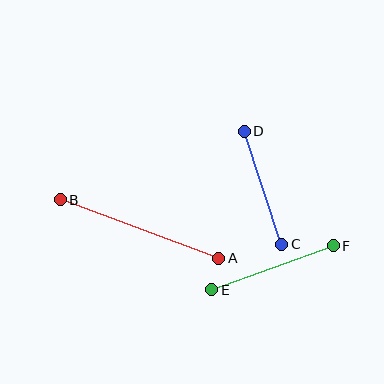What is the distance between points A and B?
The distance is approximately 169 pixels.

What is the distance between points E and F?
The distance is approximately 129 pixels.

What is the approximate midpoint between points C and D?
The midpoint is at approximately (263, 188) pixels.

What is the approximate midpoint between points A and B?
The midpoint is at approximately (140, 229) pixels.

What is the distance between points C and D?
The distance is approximately 119 pixels.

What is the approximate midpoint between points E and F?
The midpoint is at approximately (273, 268) pixels.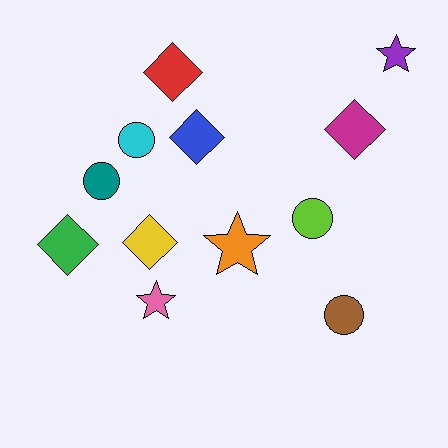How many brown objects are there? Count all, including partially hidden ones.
There is 1 brown object.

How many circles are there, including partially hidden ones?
There are 4 circles.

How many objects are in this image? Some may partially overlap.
There are 12 objects.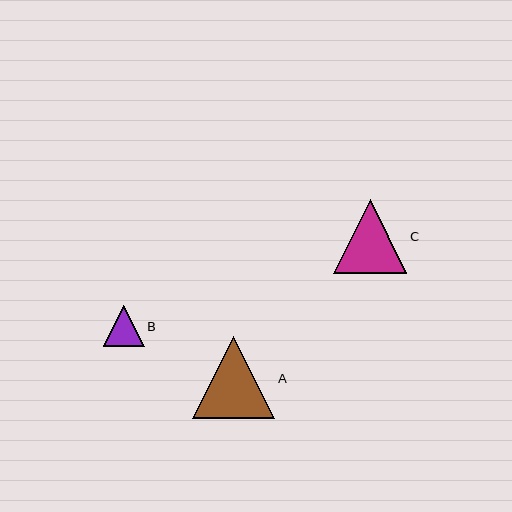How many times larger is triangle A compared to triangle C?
Triangle A is approximately 1.1 times the size of triangle C.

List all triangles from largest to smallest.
From largest to smallest: A, C, B.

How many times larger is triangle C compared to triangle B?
Triangle C is approximately 1.8 times the size of triangle B.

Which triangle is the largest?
Triangle A is the largest with a size of approximately 82 pixels.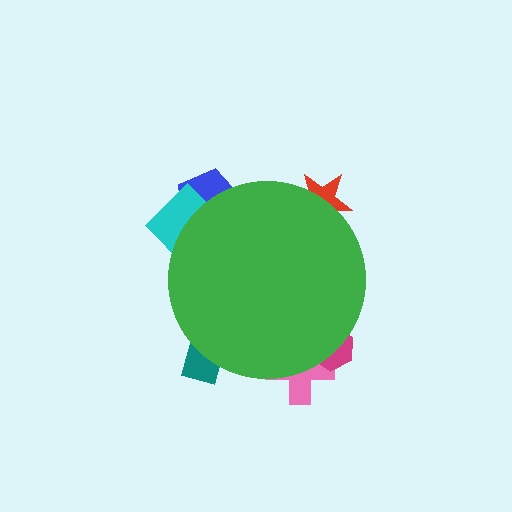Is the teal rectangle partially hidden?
Yes, the teal rectangle is partially hidden behind the green circle.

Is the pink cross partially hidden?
Yes, the pink cross is partially hidden behind the green circle.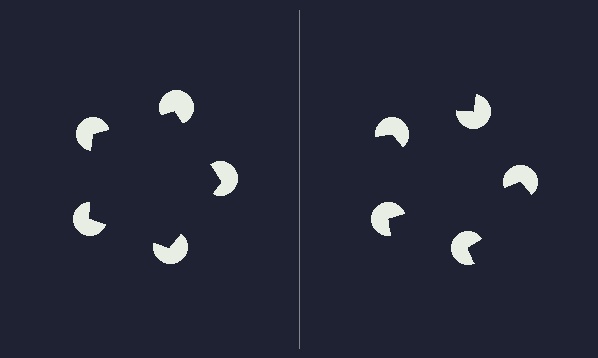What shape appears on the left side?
An illusory pentagon.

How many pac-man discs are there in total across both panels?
10 — 5 on each side.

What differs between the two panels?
The pac-man discs are positioned identically on both sides; only the wedge orientations differ. On the left they align to a pentagon; on the right they are misaligned.